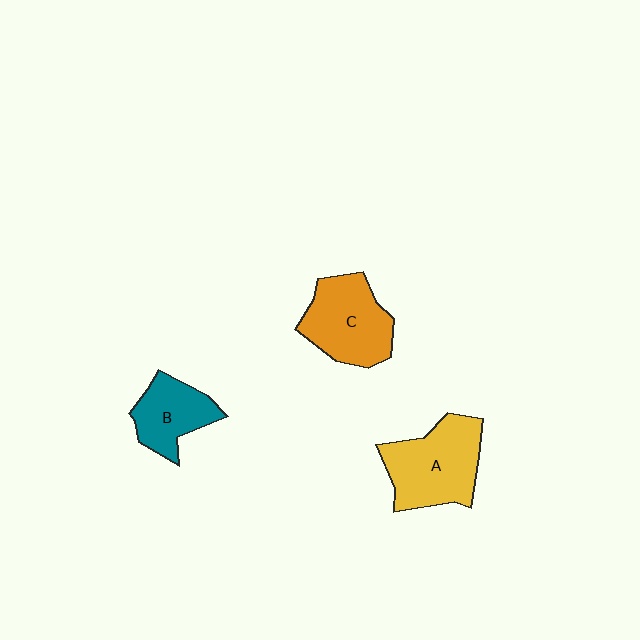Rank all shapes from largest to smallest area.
From largest to smallest: A (yellow), C (orange), B (teal).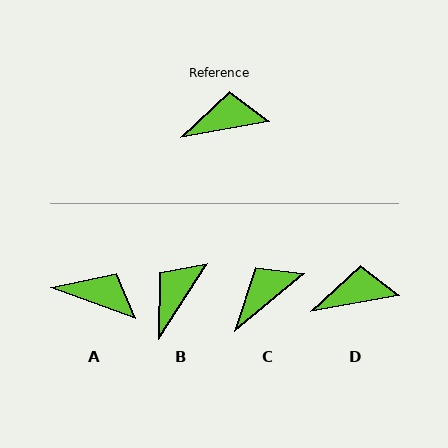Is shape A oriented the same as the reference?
No, it is off by about 31 degrees.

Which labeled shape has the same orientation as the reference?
D.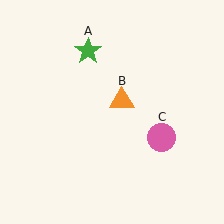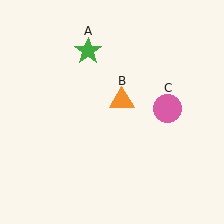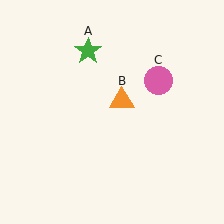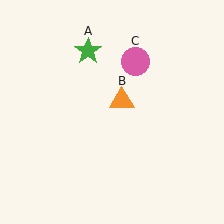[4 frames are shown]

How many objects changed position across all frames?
1 object changed position: pink circle (object C).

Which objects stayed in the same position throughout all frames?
Green star (object A) and orange triangle (object B) remained stationary.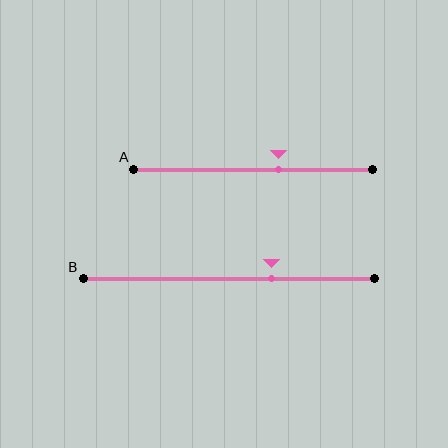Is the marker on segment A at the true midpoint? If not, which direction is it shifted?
No, the marker on segment A is shifted to the right by about 11% of the segment length.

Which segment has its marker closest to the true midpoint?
Segment A has its marker closest to the true midpoint.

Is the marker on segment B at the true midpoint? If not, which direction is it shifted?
No, the marker on segment B is shifted to the right by about 15% of the segment length.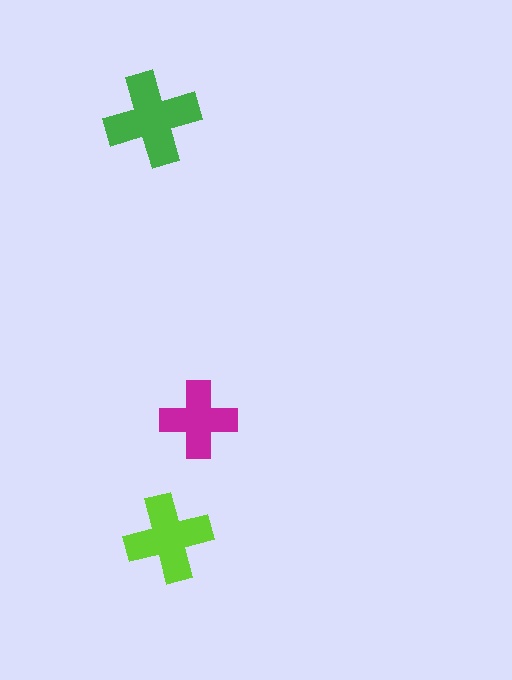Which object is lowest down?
The lime cross is bottommost.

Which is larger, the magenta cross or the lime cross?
The lime one.